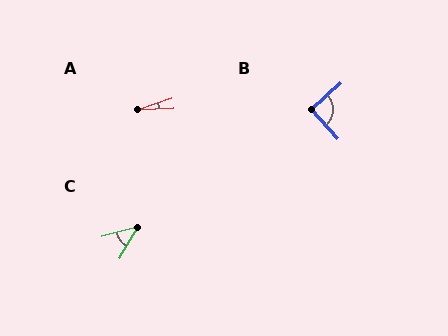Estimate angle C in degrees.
Approximately 45 degrees.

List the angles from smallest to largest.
A (17°), C (45°), B (90°).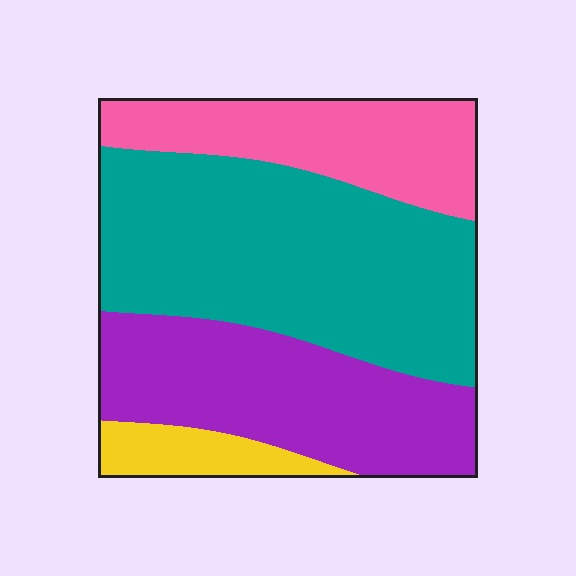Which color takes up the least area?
Yellow, at roughly 5%.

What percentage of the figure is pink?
Pink covers roughly 20% of the figure.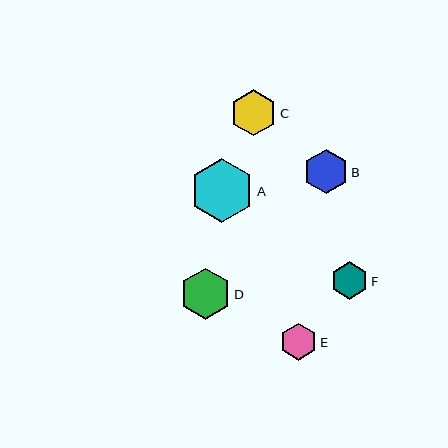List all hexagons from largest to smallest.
From largest to smallest: A, D, C, B, F, E.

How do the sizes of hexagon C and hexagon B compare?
Hexagon C and hexagon B are approximately the same size.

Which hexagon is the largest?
Hexagon A is the largest with a size of approximately 64 pixels.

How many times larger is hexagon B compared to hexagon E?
Hexagon B is approximately 1.2 times the size of hexagon E.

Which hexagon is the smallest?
Hexagon E is the smallest with a size of approximately 37 pixels.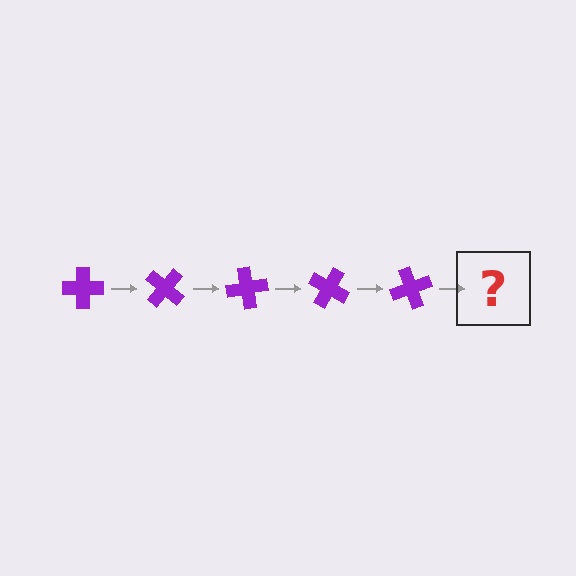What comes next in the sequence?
The next element should be a purple cross rotated 200 degrees.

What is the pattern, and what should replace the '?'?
The pattern is that the cross rotates 40 degrees each step. The '?' should be a purple cross rotated 200 degrees.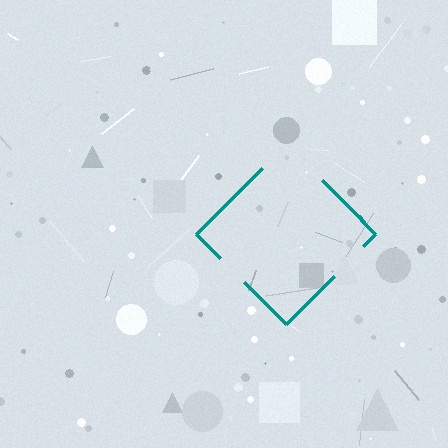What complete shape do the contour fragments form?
The contour fragments form a diamond.